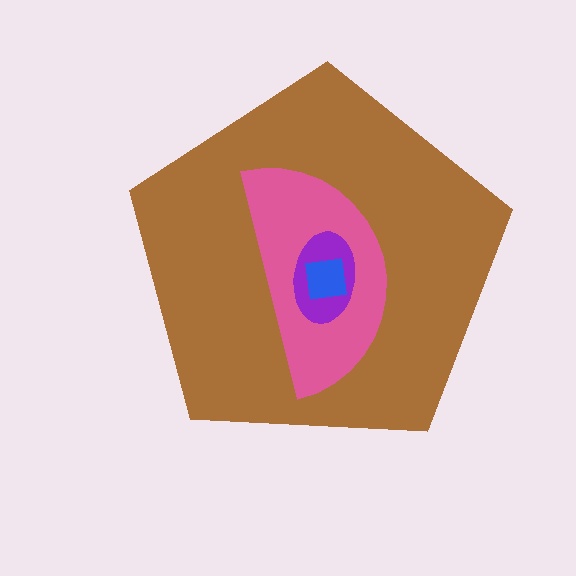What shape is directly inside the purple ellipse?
The blue square.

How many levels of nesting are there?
4.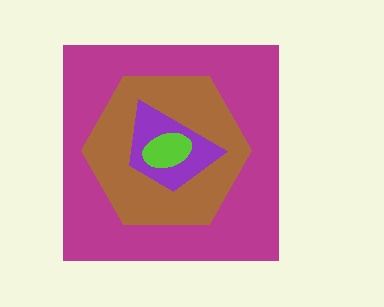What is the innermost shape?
The lime ellipse.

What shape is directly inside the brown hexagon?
The purple trapezoid.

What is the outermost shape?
The magenta square.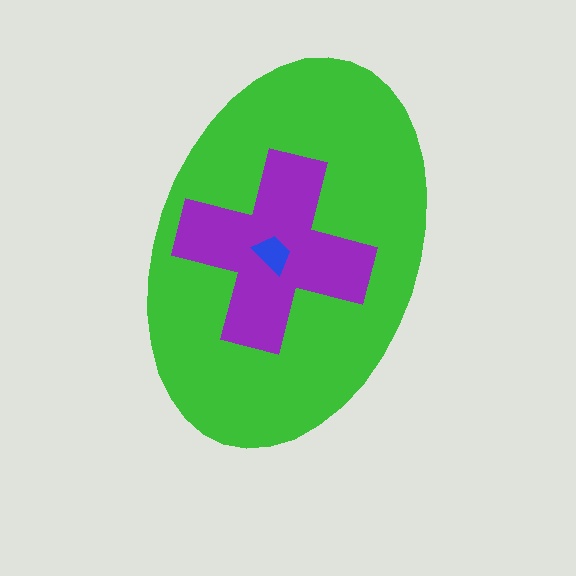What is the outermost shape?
The green ellipse.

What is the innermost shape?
The blue trapezoid.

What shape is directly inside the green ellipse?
The purple cross.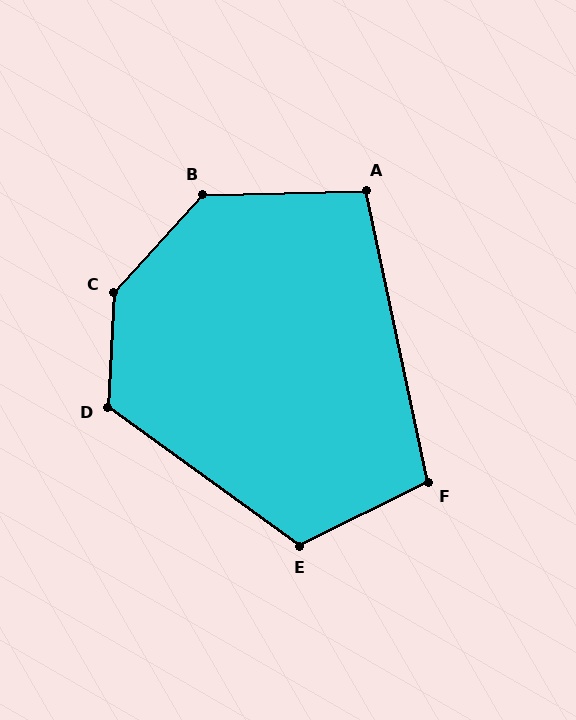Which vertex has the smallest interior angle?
A, at approximately 101 degrees.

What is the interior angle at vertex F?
Approximately 104 degrees (obtuse).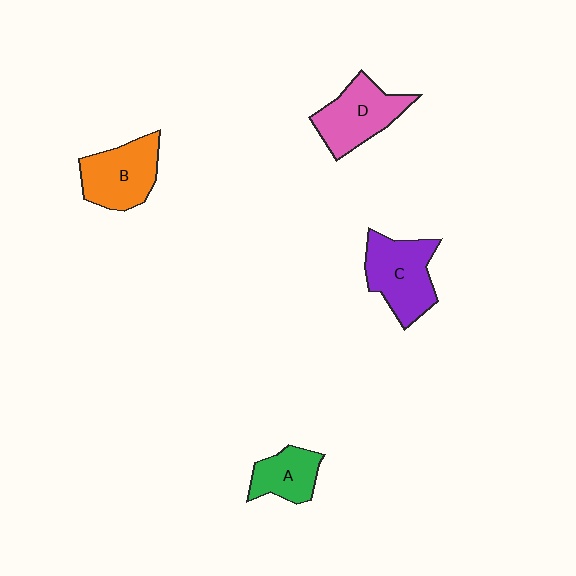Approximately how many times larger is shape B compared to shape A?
Approximately 1.5 times.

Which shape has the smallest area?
Shape A (green).